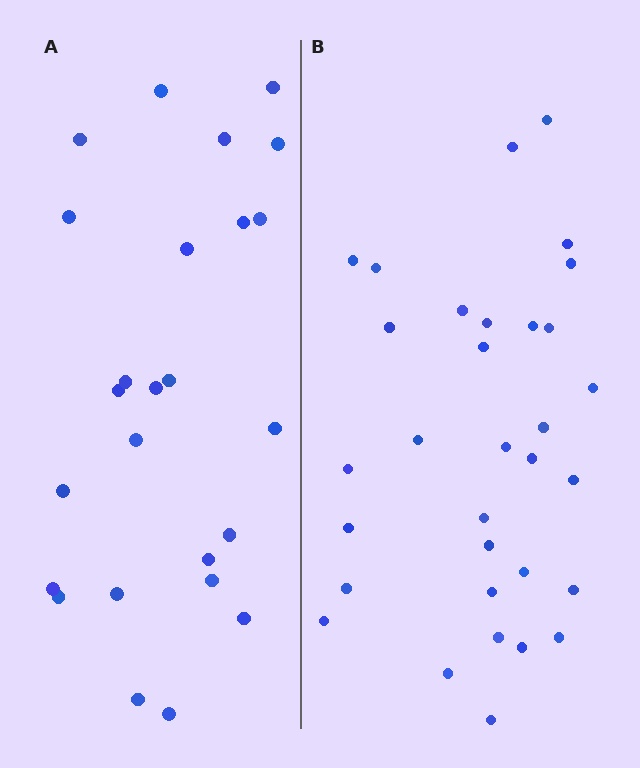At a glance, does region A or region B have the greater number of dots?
Region B (the right region) has more dots.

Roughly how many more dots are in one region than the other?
Region B has roughly 8 or so more dots than region A.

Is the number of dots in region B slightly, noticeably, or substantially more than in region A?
Region B has noticeably more, but not dramatically so. The ratio is roughly 1.3 to 1.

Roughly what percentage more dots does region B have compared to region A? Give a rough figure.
About 30% more.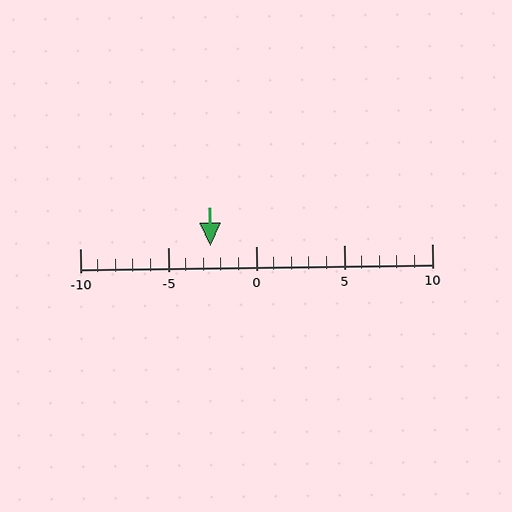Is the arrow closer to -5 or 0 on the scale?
The arrow is closer to -5.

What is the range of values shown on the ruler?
The ruler shows values from -10 to 10.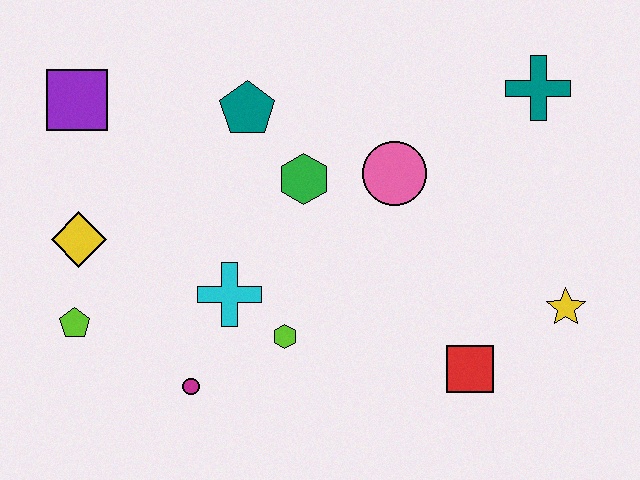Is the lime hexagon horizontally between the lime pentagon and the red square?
Yes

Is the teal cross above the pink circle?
Yes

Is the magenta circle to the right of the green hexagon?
No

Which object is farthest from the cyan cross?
The teal cross is farthest from the cyan cross.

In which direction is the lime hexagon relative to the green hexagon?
The lime hexagon is below the green hexagon.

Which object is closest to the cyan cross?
The lime hexagon is closest to the cyan cross.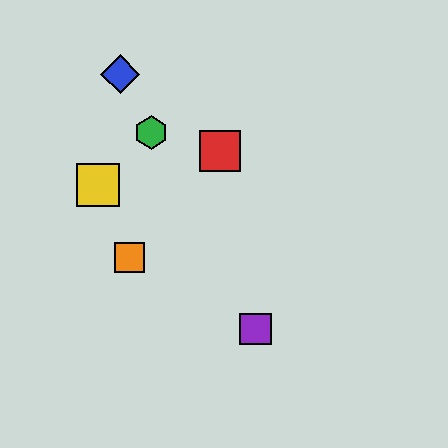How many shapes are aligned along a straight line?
3 shapes (the blue diamond, the green hexagon, the purple square) are aligned along a straight line.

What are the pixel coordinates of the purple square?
The purple square is at (255, 329).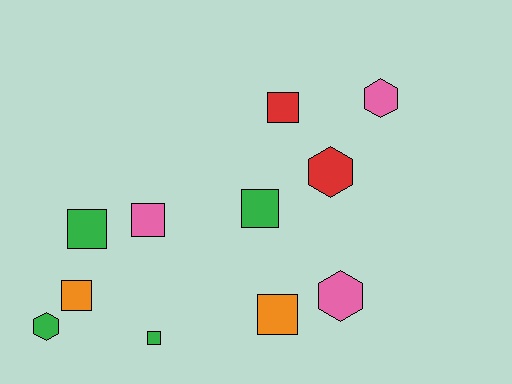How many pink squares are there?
There is 1 pink square.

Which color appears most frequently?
Green, with 4 objects.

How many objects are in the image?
There are 11 objects.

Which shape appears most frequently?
Square, with 7 objects.